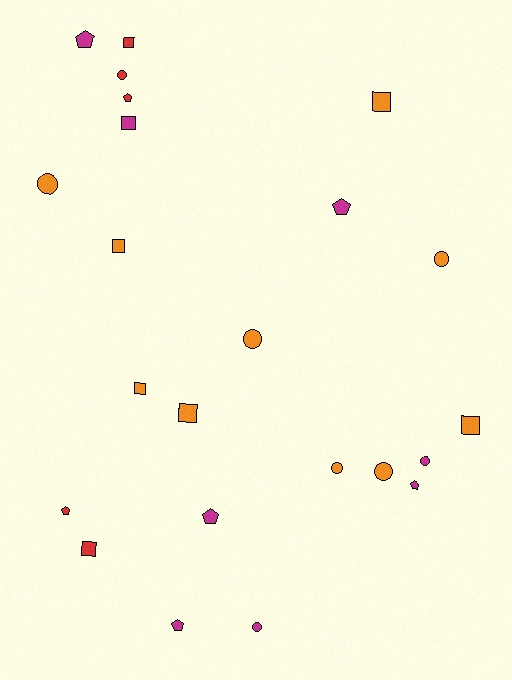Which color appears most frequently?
Orange, with 10 objects.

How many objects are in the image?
There are 23 objects.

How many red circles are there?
There is 1 red circle.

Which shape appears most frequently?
Circle, with 8 objects.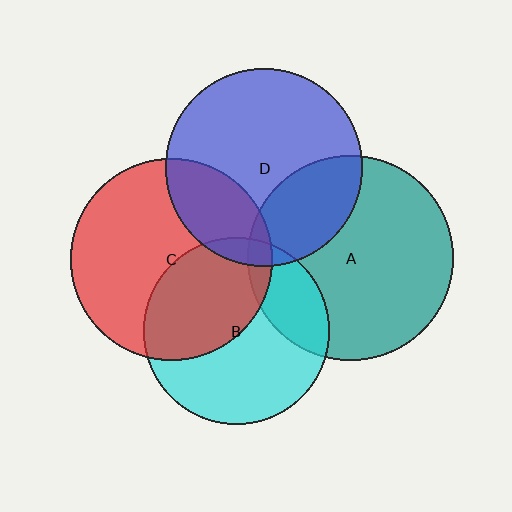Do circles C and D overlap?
Yes.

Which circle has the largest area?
Circle A (teal).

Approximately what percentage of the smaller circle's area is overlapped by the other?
Approximately 25%.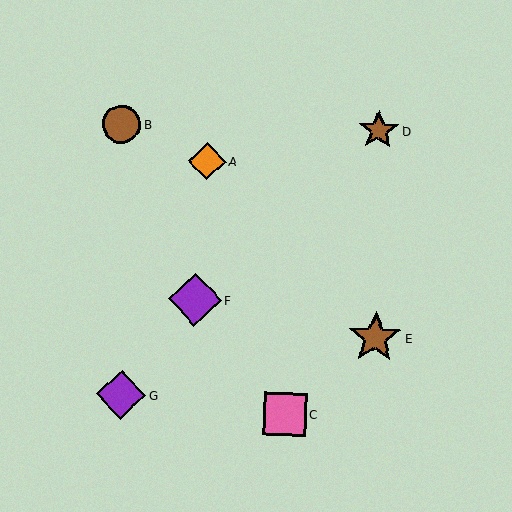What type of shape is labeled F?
Shape F is a purple diamond.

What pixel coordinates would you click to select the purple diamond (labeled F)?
Click at (195, 300) to select the purple diamond F.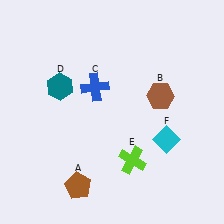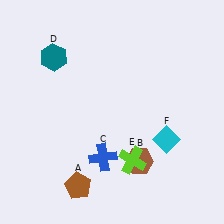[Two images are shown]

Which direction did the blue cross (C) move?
The blue cross (C) moved down.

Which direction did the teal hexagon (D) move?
The teal hexagon (D) moved up.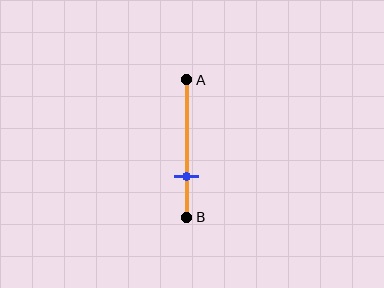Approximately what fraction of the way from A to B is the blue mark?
The blue mark is approximately 70% of the way from A to B.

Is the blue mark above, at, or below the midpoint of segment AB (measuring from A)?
The blue mark is below the midpoint of segment AB.